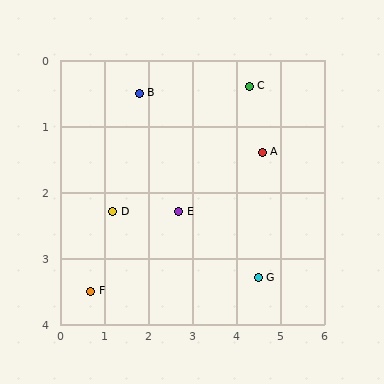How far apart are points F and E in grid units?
Points F and E are about 2.3 grid units apart.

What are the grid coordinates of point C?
Point C is at approximately (4.3, 0.4).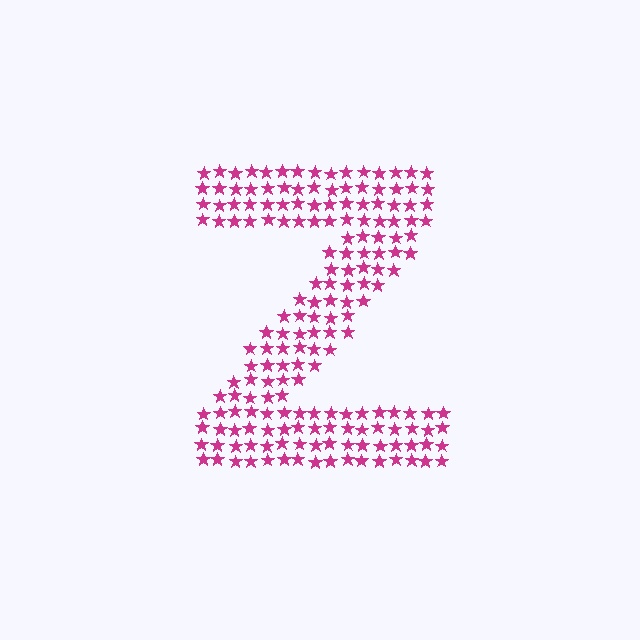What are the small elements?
The small elements are stars.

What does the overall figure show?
The overall figure shows the letter Z.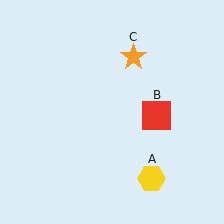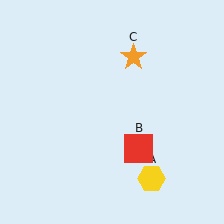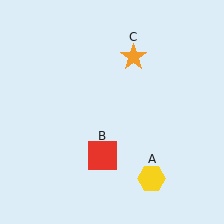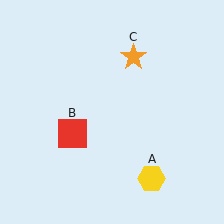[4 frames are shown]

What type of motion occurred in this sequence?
The red square (object B) rotated clockwise around the center of the scene.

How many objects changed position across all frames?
1 object changed position: red square (object B).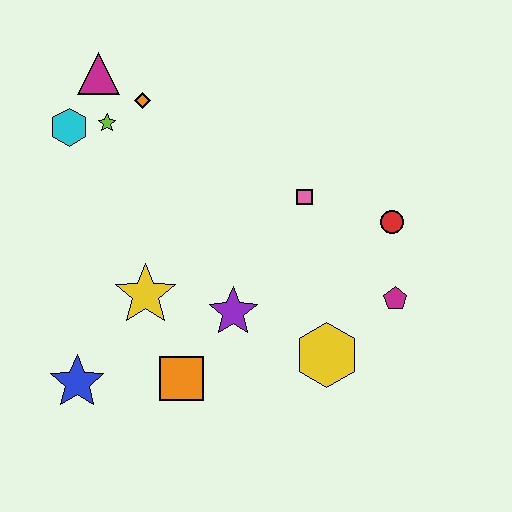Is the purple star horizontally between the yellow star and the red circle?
Yes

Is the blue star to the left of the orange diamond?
Yes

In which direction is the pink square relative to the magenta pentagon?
The pink square is above the magenta pentagon.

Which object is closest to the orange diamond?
The lime star is closest to the orange diamond.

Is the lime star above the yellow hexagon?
Yes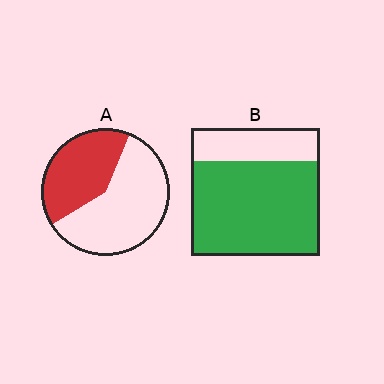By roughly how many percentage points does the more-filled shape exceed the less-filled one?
By roughly 35 percentage points (B over A).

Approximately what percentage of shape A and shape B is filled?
A is approximately 40% and B is approximately 75%.